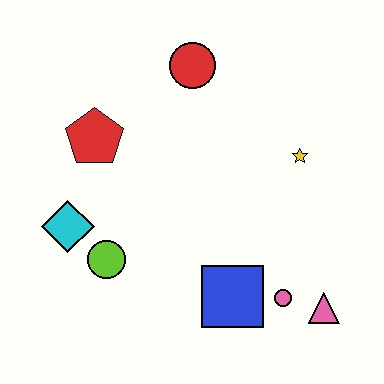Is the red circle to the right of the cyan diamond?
Yes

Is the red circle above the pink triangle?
Yes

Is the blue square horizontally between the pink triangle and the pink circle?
No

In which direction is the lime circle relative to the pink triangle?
The lime circle is to the left of the pink triangle.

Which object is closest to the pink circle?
The pink triangle is closest to the pink circle.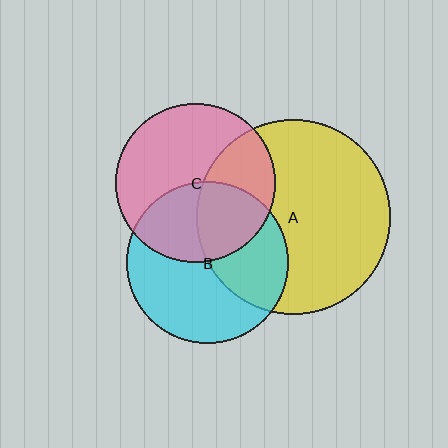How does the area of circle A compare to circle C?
Approximately 1.5 times.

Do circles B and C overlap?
Yes.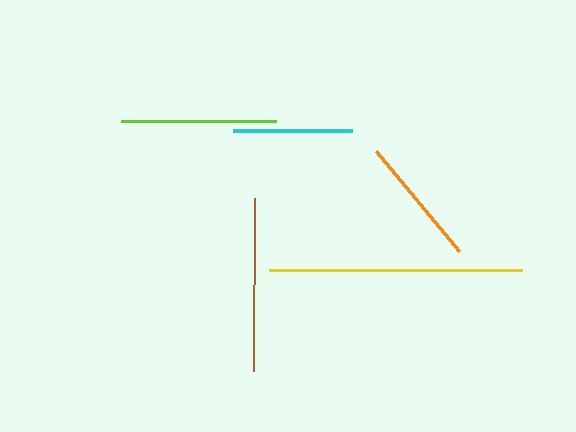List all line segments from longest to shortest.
From longest to shortest: yellow, brown, lime, orange, cyan.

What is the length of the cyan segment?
The cyan segment is approximately 118 pixels long.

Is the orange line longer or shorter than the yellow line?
The yellow line is longer than the orange line.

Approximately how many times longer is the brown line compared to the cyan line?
The brown line is approximately 1.5 times the length of the cyan line.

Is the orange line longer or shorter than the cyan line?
The orange line is longer than the cyan line.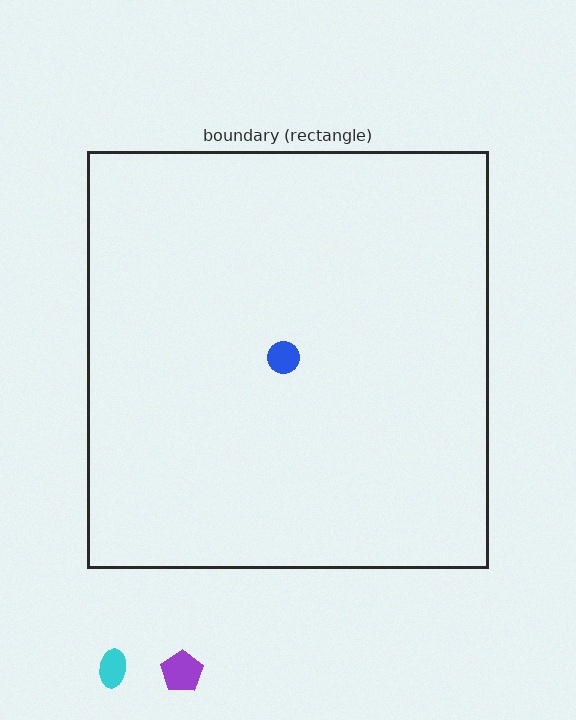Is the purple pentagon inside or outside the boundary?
Outside.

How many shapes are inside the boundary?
1 inside, 2 outside.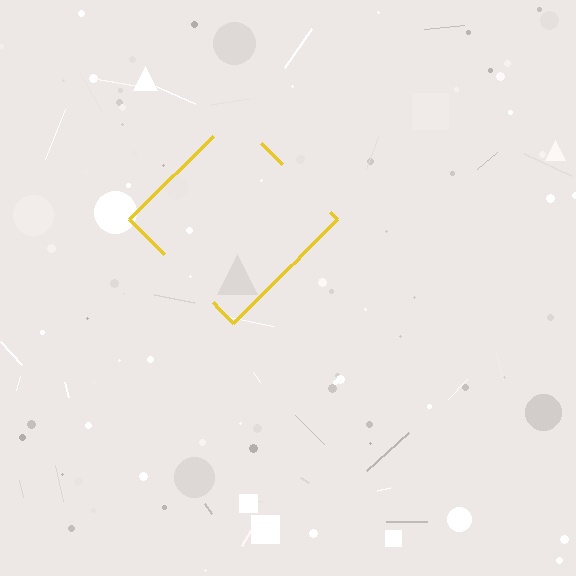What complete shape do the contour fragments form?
The contour fragments form a diamond.